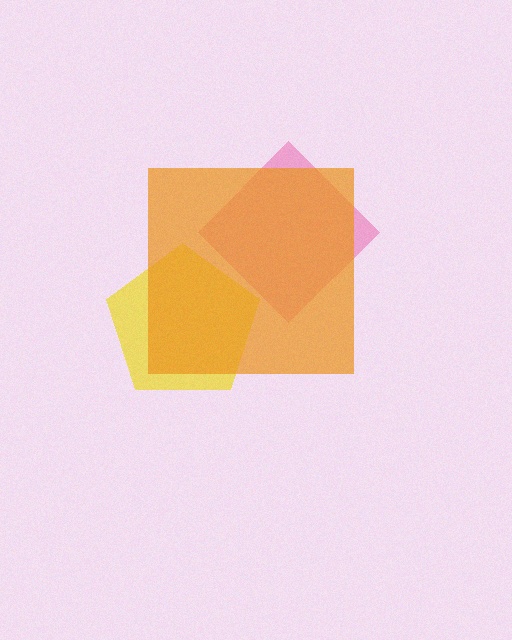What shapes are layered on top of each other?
The layered shapes are: a pink diamond, a yellow pentagon, an orange square.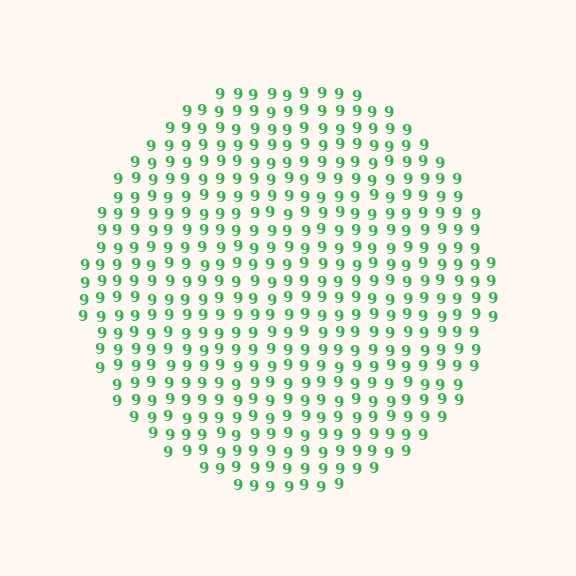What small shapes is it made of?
It is made of small digit 9's.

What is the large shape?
The large shape is a circle.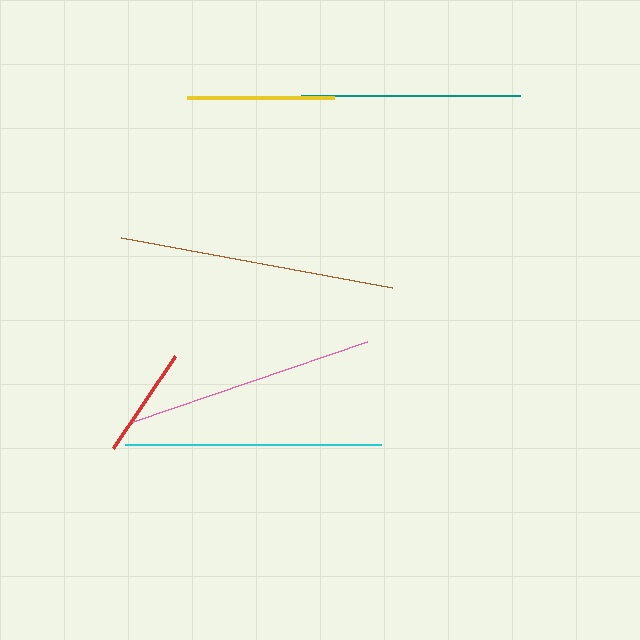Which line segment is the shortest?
The red line is the shortest at approximately 112 pixels.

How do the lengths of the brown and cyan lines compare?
The brown and cyan lines are approximately the same length.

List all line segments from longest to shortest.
From longest to shortest: brown, cyan, pink, teal, yellow, red.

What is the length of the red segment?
The red segment is approximately 112 pixels long.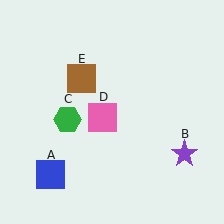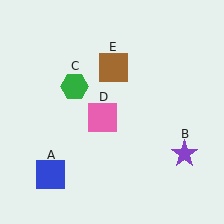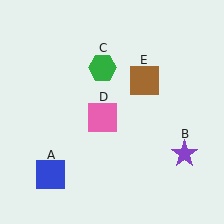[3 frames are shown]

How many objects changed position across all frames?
2 objects changed position: green hexagon (object C), brown square (object E).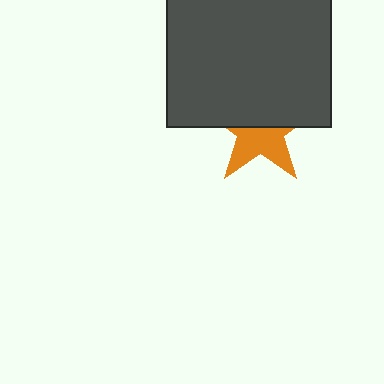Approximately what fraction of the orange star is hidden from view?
Roughly 52% of the orange star is hidden behind the dark gray rectangle.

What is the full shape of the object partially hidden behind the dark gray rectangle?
The partially hidden object is an orange star.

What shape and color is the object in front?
The object in front is a dark gray rectangle.